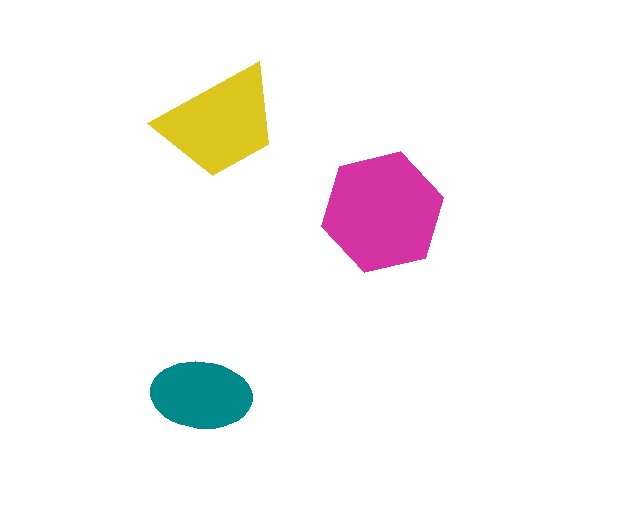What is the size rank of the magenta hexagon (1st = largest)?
1st.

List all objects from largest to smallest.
The magenta hexagon, the yellow trapezoid, the teal ellipse.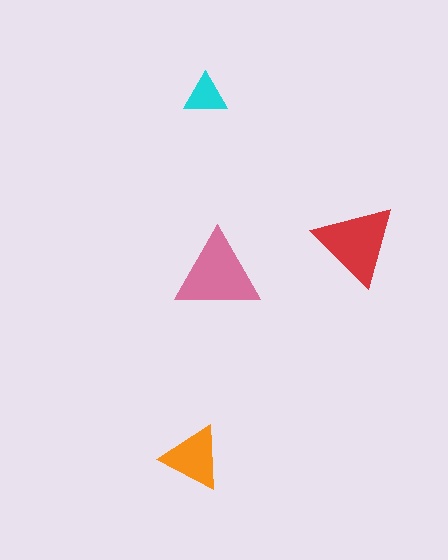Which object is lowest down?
The orange triangle is bottommost.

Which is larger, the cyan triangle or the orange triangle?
The orange one.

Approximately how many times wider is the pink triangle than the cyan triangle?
About 2 times wider.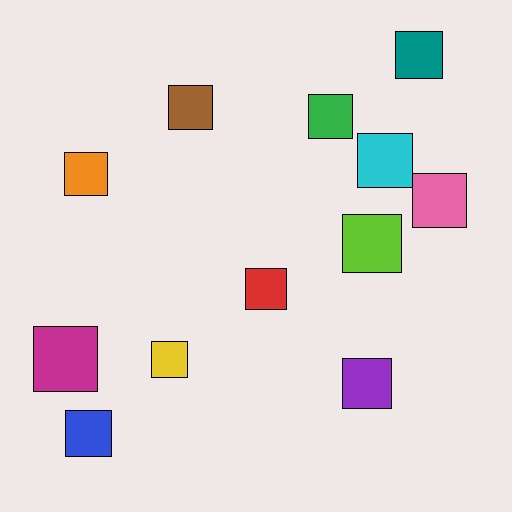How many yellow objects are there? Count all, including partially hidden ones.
There is 1 yellow object.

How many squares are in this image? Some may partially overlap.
There are 12 squares.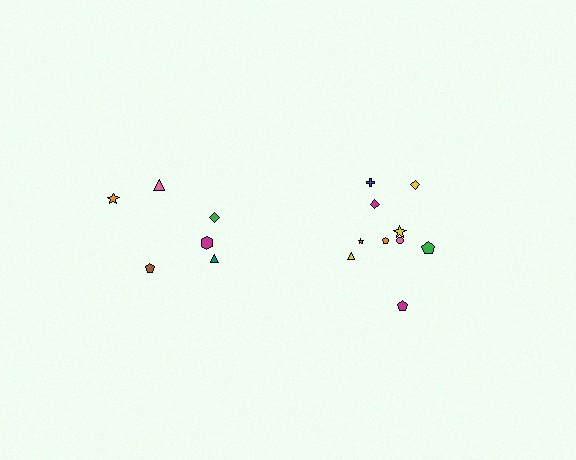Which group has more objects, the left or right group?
The right group.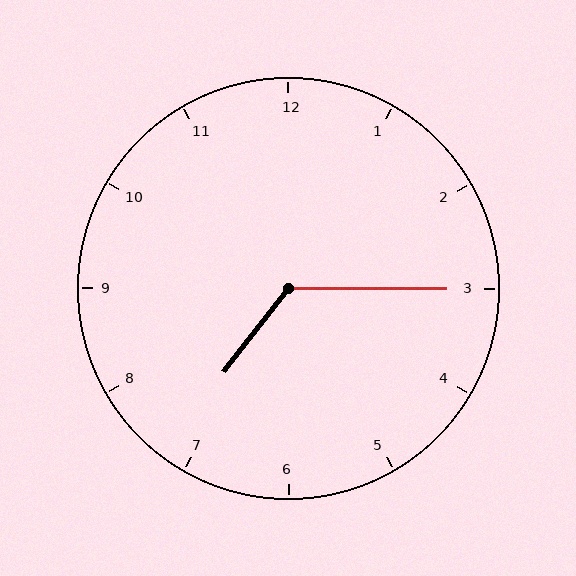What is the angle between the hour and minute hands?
Approximately 128 degrees.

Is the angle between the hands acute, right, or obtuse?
It is obtuse.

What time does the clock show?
7:15.